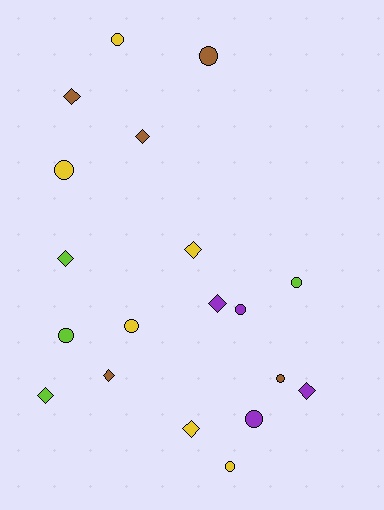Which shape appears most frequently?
Circle, with 10 objects.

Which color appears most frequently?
Yellow, with 6 objects.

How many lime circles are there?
There are 2 lime circles.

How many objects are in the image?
There are 19 objects.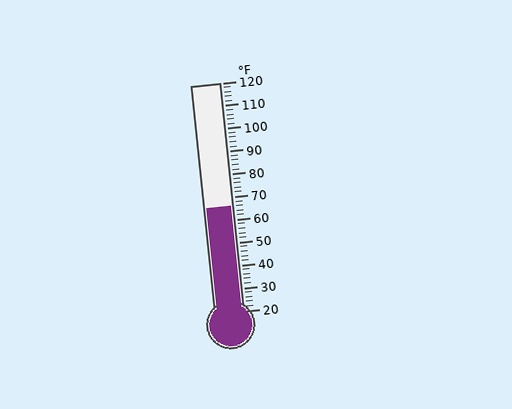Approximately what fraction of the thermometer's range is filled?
The thermometer is filled to approximately 45% of its range.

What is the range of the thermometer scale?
The thermometer scale ranges from 20°F to 120°F.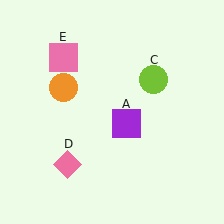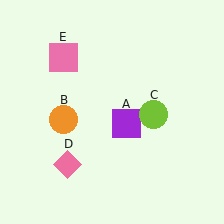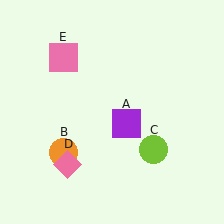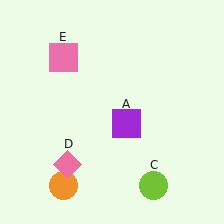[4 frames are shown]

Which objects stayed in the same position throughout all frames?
Purple square (object A) and pink diamond (object D) and pink square (object E) remained stationary.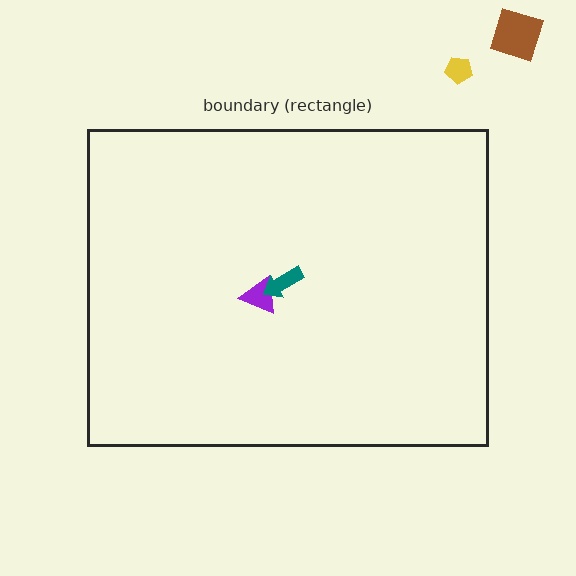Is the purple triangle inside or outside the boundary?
Inside.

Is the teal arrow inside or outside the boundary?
Inside.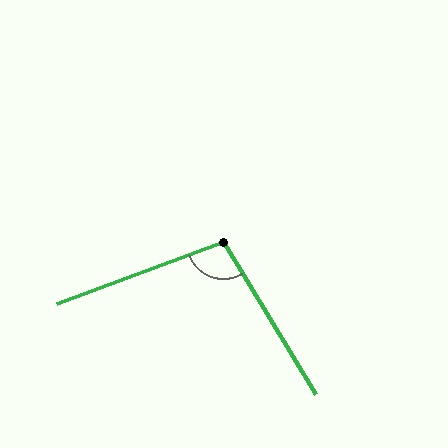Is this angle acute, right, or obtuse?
It is obtuse.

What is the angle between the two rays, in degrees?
Approximately 101 degrees.